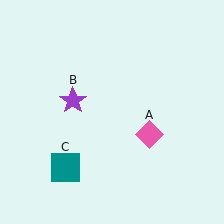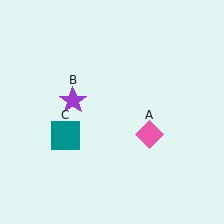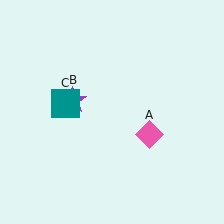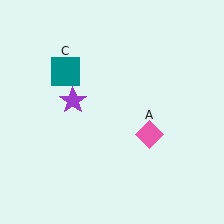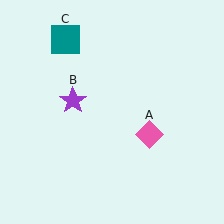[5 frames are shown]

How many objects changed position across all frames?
1 object changed position: teal square (object C).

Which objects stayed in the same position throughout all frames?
Pink diamond (object A) and purple star (object B) remained stationary.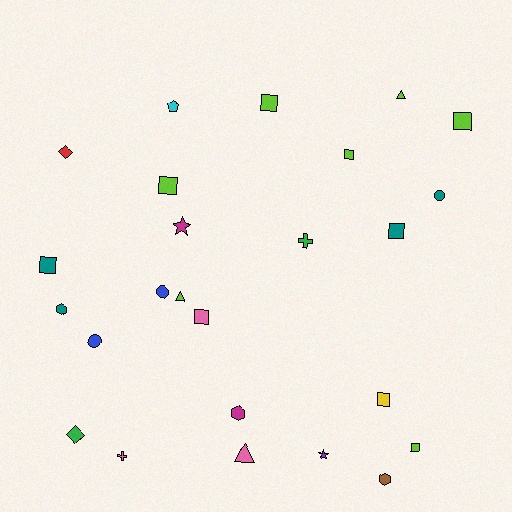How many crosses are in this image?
There are 2 crosses.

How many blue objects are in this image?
There are 2 blue objects.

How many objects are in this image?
There are 25 objects.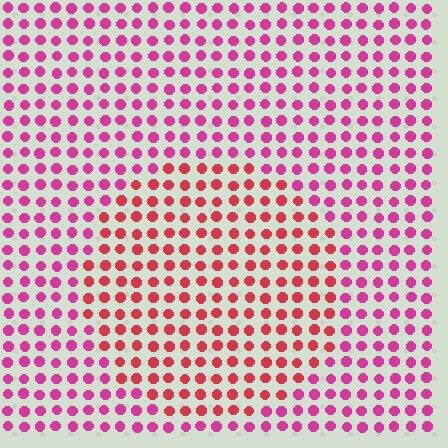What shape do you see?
I see a circle.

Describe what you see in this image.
The image is filled with small magenta elements in a uniform arrangement. A circle-shaped region is visible where the elements are tinted to a slightly different hue, forming a subtle color boundary.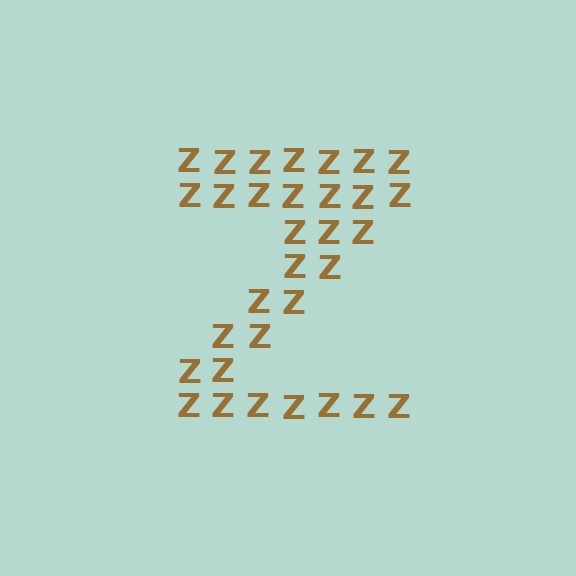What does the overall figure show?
The overall figure shows the letter Z.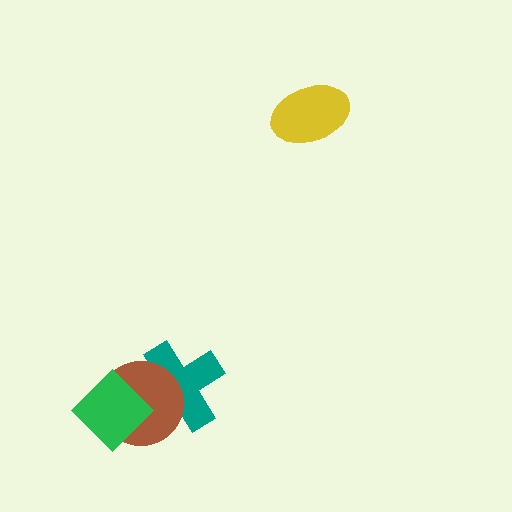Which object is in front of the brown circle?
The green diamond is in front of the brown circle.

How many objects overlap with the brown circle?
2 objects overlap with the brown circle.